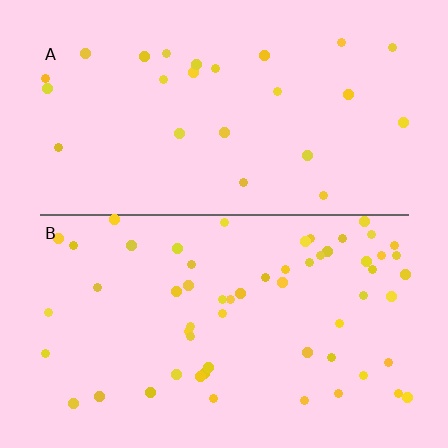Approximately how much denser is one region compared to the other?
Approximately 2.4× — region B over region A.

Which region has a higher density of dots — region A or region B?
B (the bottom).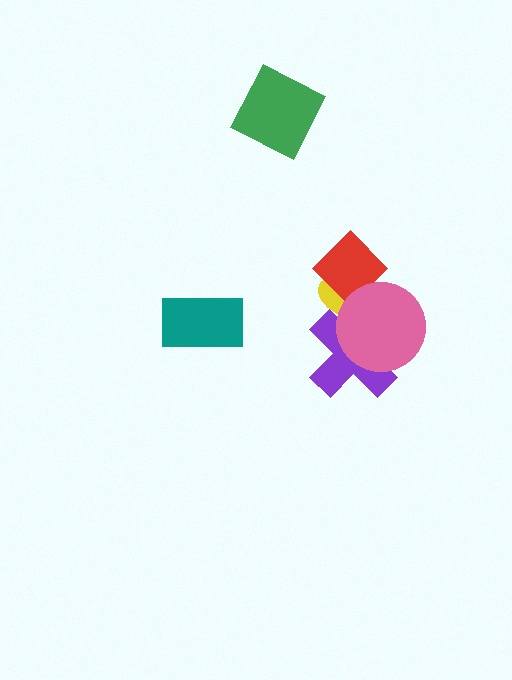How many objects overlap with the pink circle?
3 objects overlap with the pink circle.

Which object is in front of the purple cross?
The pink circle is in front of the purple cross.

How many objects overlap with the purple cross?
2 objects overlap with the purple cross.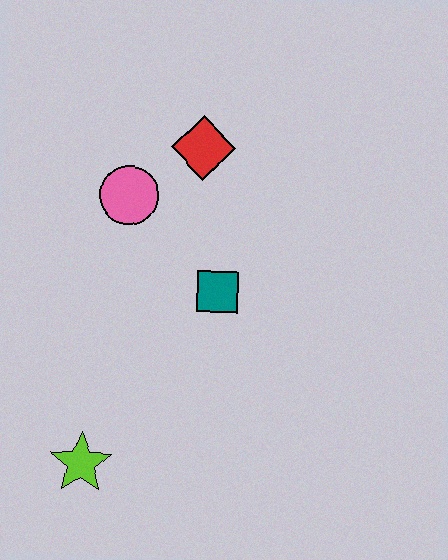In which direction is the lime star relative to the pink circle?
The lime star is below the pink circle.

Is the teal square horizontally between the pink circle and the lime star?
No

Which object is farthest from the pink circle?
The lime star is farthest from the pink circle.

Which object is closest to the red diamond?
The pink circle is closest to the red diamond.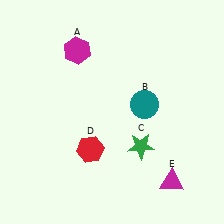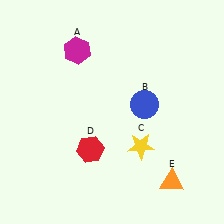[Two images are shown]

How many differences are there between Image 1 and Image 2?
There are 3 differences between the two images.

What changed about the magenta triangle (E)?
In Image 1, E is magenta. In Image 2, it changed to orange.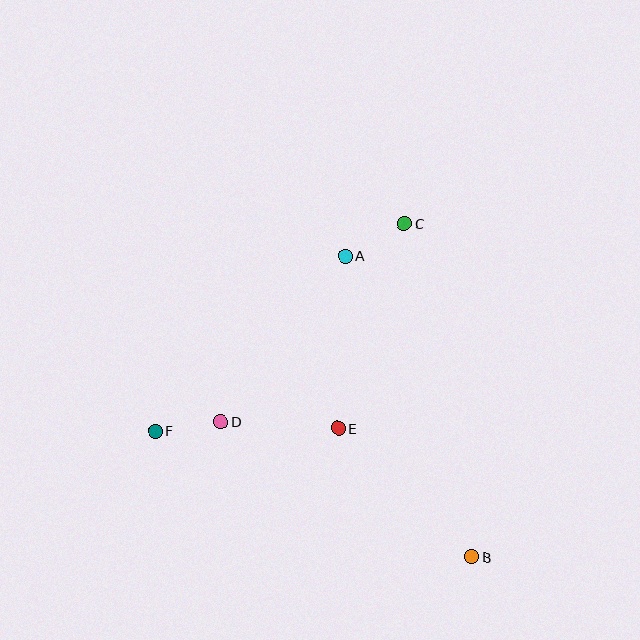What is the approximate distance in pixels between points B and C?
The distance between B and C is approximately 340 pixels.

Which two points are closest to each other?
Points D and F are closest to each other.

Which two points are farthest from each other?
Points B and F are farthest from each other.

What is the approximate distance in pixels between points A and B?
The distance between A and B is approximately 326 pixels.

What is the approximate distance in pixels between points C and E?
The distance between C and E is approximately 216 pixels.